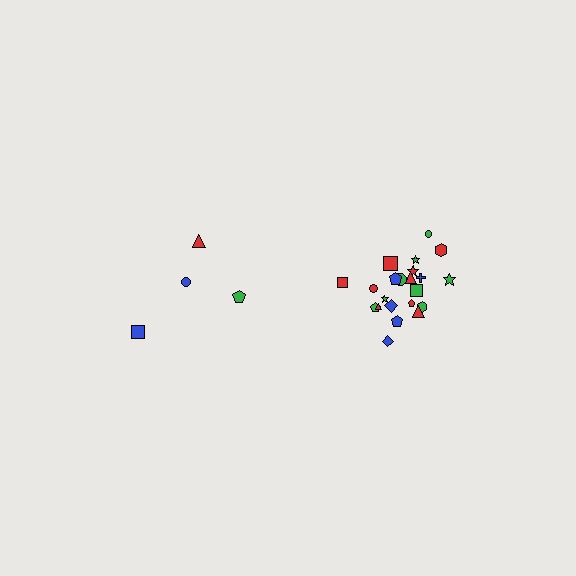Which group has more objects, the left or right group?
The right group.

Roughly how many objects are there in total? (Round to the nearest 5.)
Roughly 25 objects in total.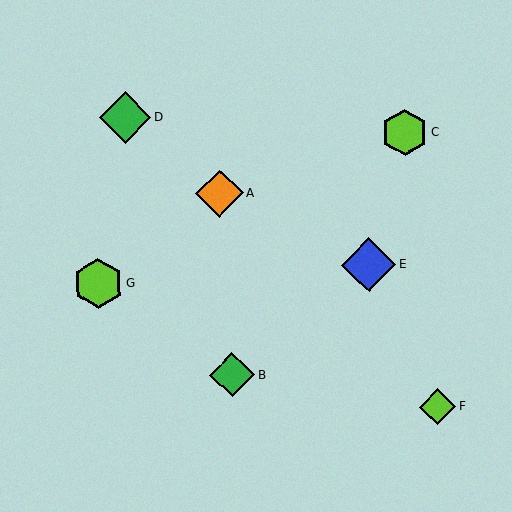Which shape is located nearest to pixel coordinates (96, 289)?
The lime hexagon (labeled G) at (98, 283) is nearest to that location.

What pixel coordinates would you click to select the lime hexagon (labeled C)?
Click at (405, 132) to select the lime hexagon C.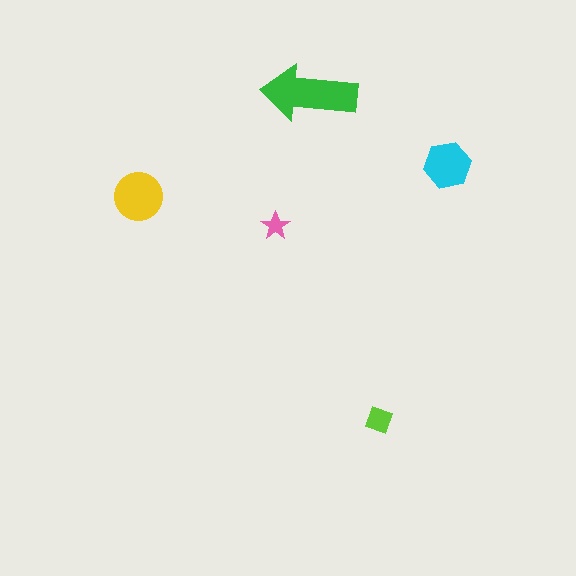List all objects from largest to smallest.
The green arrow, the yellow circle, the cyan hexagon, the lime diamond, the pink star.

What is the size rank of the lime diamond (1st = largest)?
4th.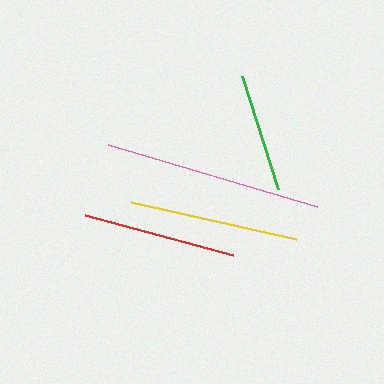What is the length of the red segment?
The red segment is approximately 153 pixels long.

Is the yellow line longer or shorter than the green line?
The yellow line is longer than the green line.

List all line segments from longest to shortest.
From longest to shortest: pink, yellow, red, green.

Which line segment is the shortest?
The green line is the shortest at approximately 118 pixels.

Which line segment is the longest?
The pink line is the longest at approximately 218 pixels.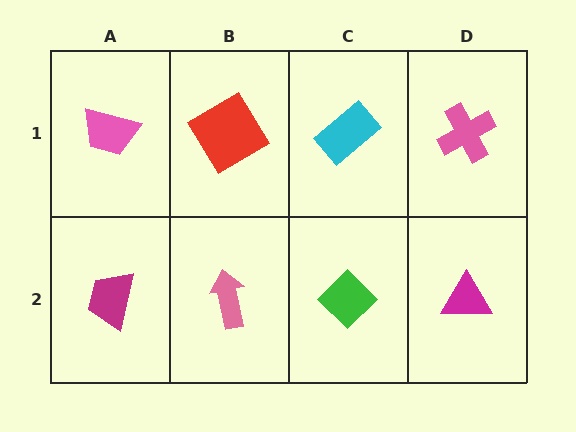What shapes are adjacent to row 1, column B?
A pink arrow (row 2, column B), a pink trapezoid (row 1, column A), a cyan rectangle (row 1, column C).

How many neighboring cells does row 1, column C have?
3.